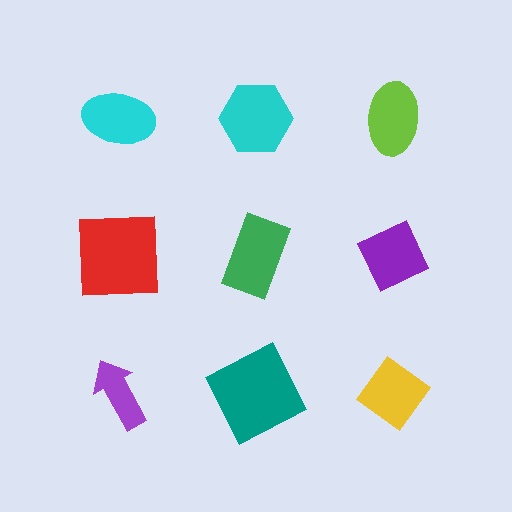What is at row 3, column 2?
A teal square.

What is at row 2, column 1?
A red square.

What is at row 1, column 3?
A lime ellipse.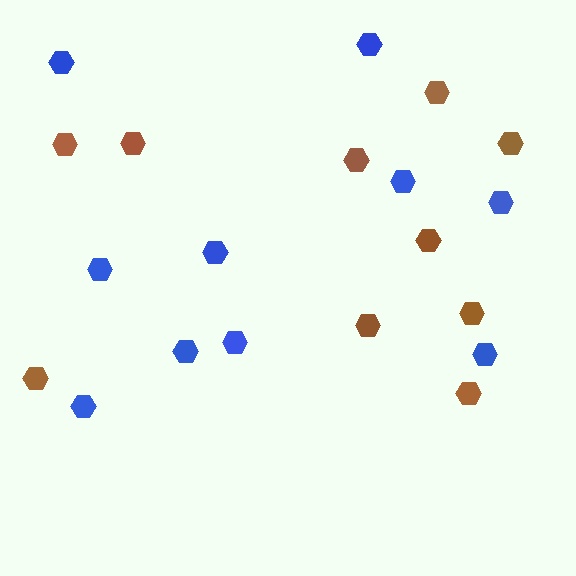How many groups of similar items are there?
There are 2 groups: one group of blue hexagons (10) and one group of brown hexagons (10).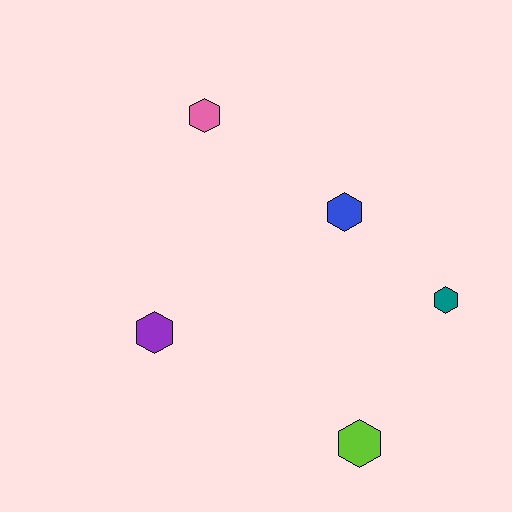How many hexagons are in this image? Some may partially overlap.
There are 5 hexagons.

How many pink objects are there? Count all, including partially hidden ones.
There is 1 pink object.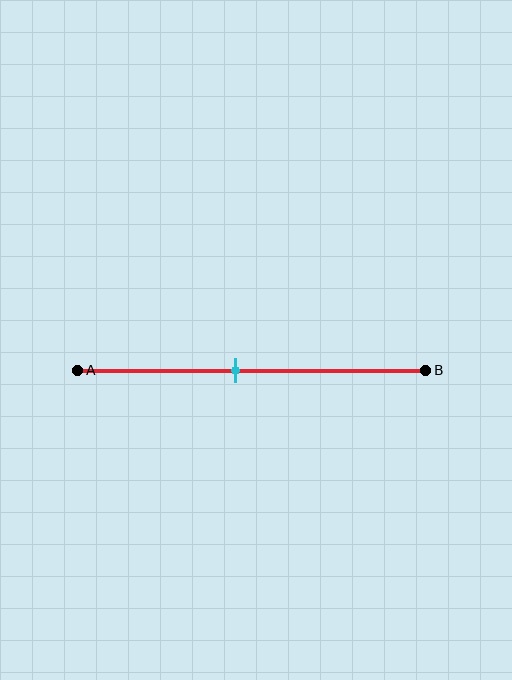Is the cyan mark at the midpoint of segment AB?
No, the mark is at about 45% from A, not at the 50% midpoint.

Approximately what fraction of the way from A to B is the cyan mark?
The cyan mark is approximately 45% of the way from A to B.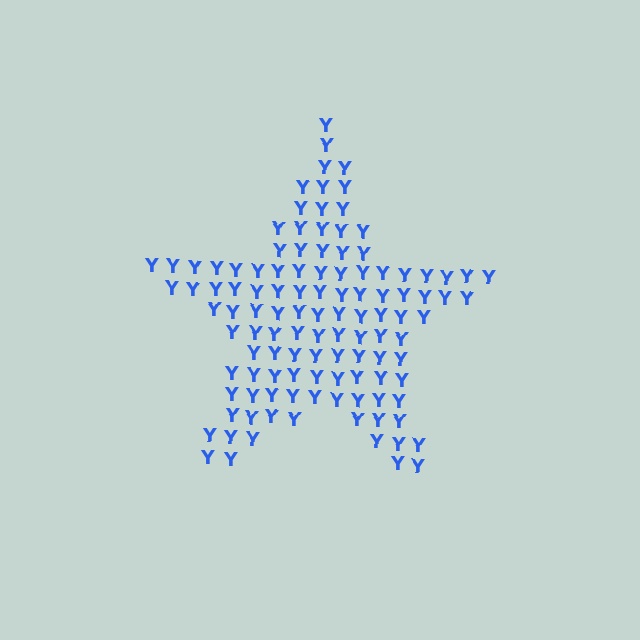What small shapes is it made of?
It is made of small letter Y's.